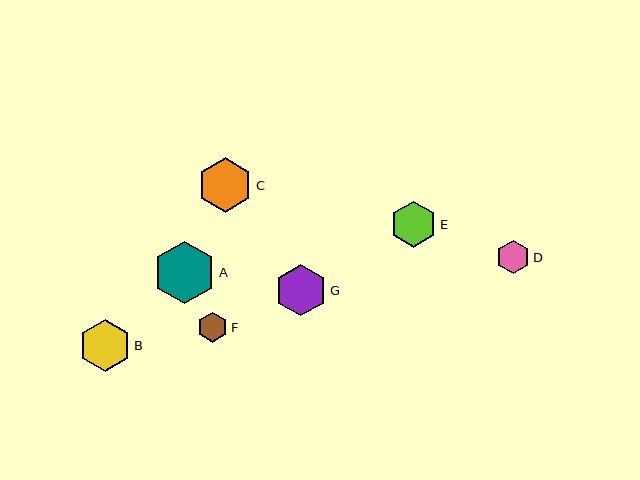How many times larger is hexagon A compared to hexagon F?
Hexagon A is approximately 2.1 times the size of hexagon F.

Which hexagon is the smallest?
Hexagon F is the smallest with a size of approximately 30 pixels.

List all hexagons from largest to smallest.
From largest to smallest: A, C, B, G, E, D, F.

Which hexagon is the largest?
Hexagon A is the largest with a size of approximately 62 pixels.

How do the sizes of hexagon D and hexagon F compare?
Hexagon D and hexagon F are approximately the same size.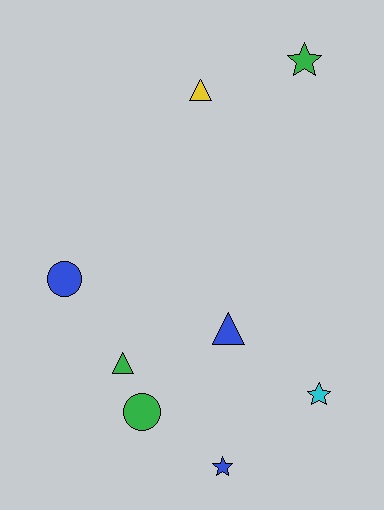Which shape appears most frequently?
Triangle, with 3 objects.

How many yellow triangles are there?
There is 1 yellow triangle.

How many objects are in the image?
There are 8 objects.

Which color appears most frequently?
Blue, with 3 objects.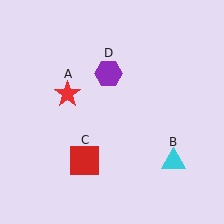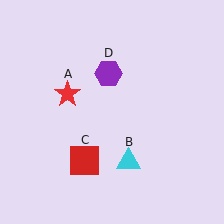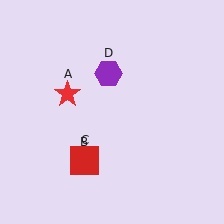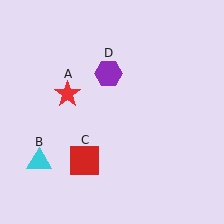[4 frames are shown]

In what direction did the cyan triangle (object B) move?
The cyan triangle (object B) moved left.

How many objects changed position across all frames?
1 object changed position: cyan triangle (object B).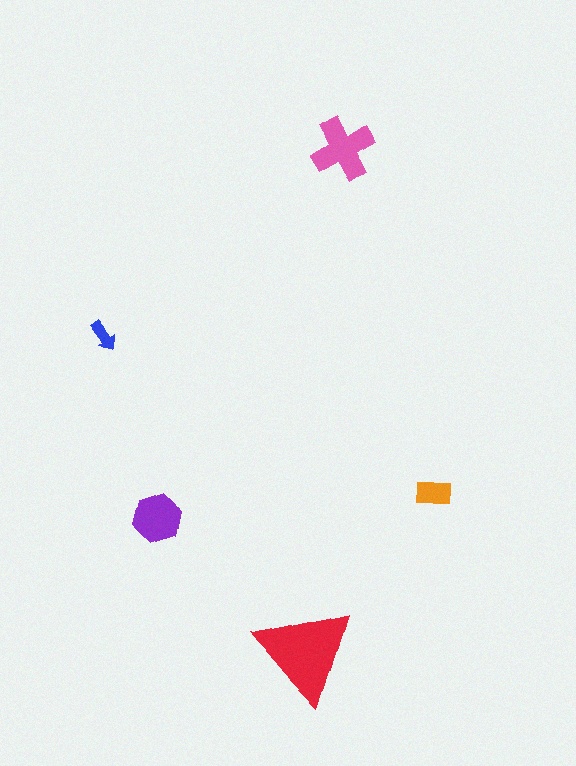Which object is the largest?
The red triangle.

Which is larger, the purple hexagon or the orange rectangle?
The purple hexagon.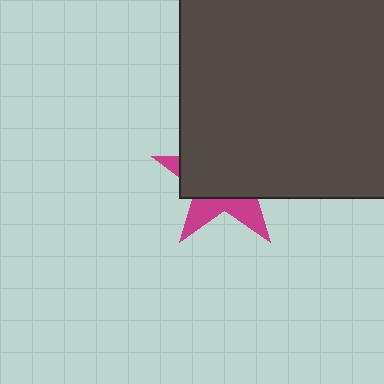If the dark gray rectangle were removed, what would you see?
You would see the complete magenta star.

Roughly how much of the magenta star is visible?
A small part of it is visible (roughly 32%).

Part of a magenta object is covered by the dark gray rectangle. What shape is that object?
It is a star.